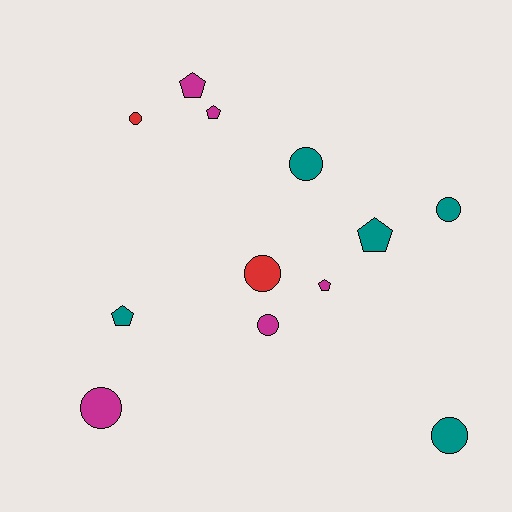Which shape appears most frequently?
Circle, with 7 objects.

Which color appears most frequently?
Teal, with 5 objects.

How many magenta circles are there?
There are 2 magenta circles.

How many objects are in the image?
There are 12 objects.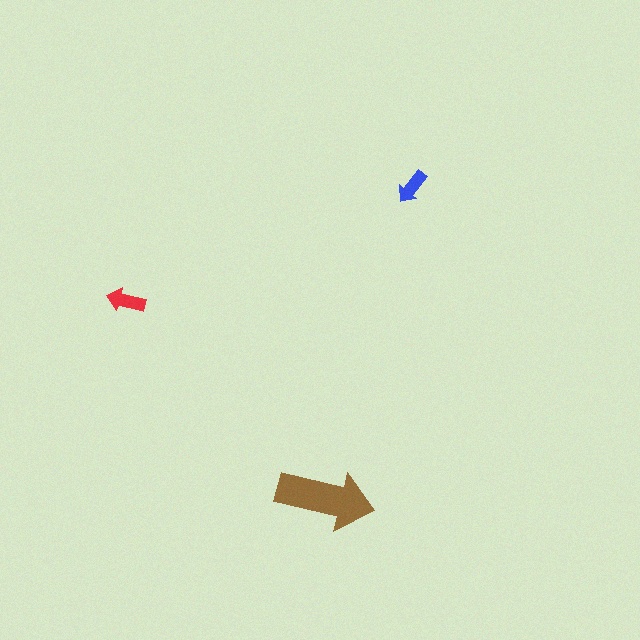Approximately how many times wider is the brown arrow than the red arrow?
About 2.5 times wider.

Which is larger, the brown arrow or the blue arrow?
The brown one.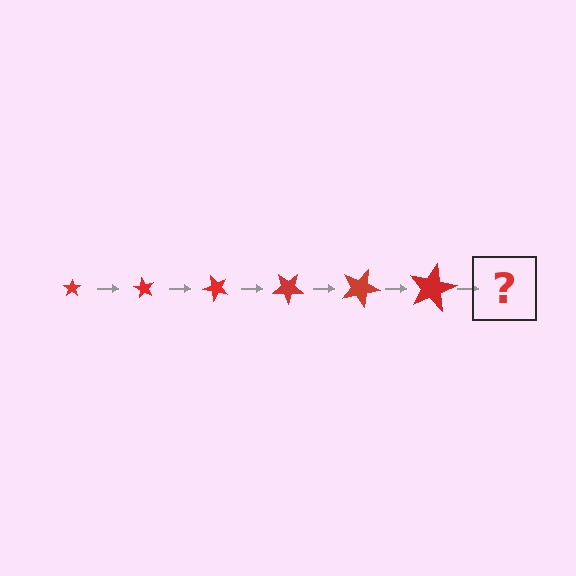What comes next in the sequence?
The next element should be a star, larger than the previous one and rotated 360 degrees from the start.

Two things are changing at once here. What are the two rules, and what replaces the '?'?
The two rules are that the star grows larger each step and it rotates 60 degrees each step. The '?' should be a star, larger than the previous one and rotated 360 degrees from the start.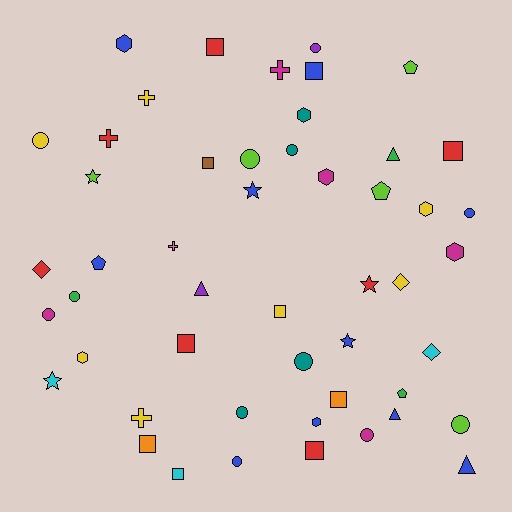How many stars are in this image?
There are 5 stars.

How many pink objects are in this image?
There is 1 pink object.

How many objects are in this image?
There are 50 objects.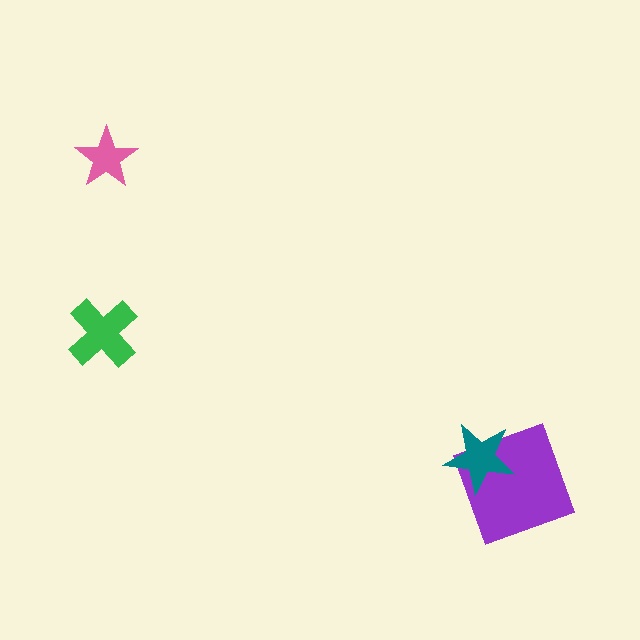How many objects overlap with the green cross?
0 objects overlap with the green cross.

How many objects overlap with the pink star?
0 objects overlap with the pink star.